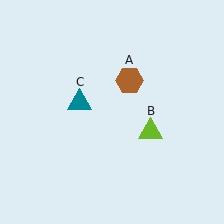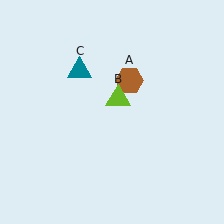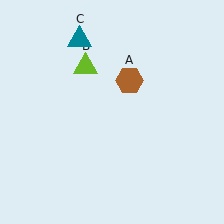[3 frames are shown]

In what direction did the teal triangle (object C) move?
The teal triangle (object C) moved up.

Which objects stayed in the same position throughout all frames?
Brown hexagon (object A) remained stationary.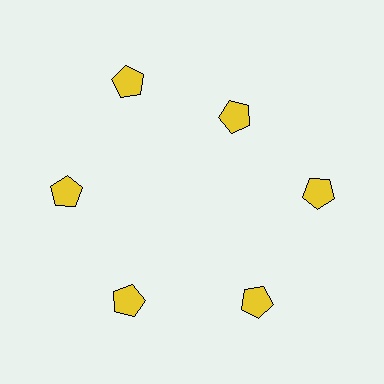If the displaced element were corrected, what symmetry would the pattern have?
It would have 6-fold rotational symmetry — the pattern would map onto itself every 60 degrees.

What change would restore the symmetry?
The symmetry would be restored by moving it outward, back onto the ring so that all 6 pentagons sit at equal angles and equal distance from the center.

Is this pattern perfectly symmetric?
No. The 6 yellow pentagons are arranged in a ring, but one element near the 1 o'clock position is pulled inward toward the center, breaking the 6-fold rotational symmetry.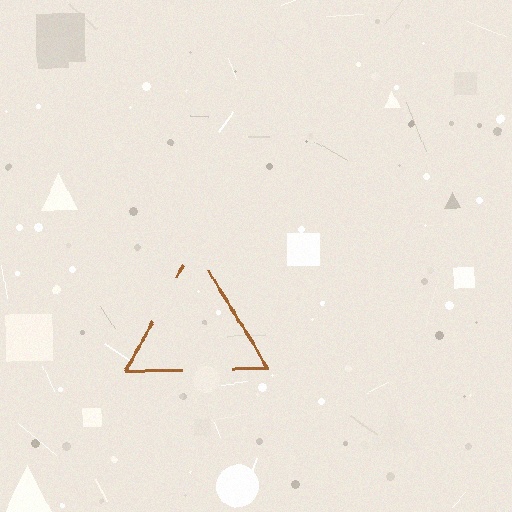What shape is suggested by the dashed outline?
The dashed outline suggests a triangle.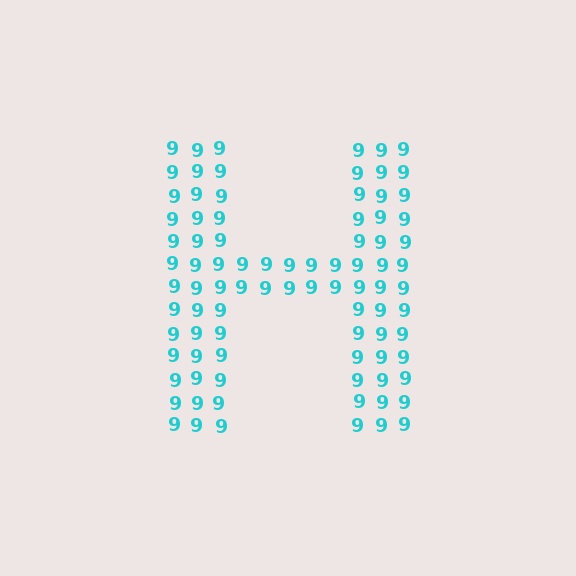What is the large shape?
The large shape is the letter H.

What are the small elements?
The small elements are digit 9's.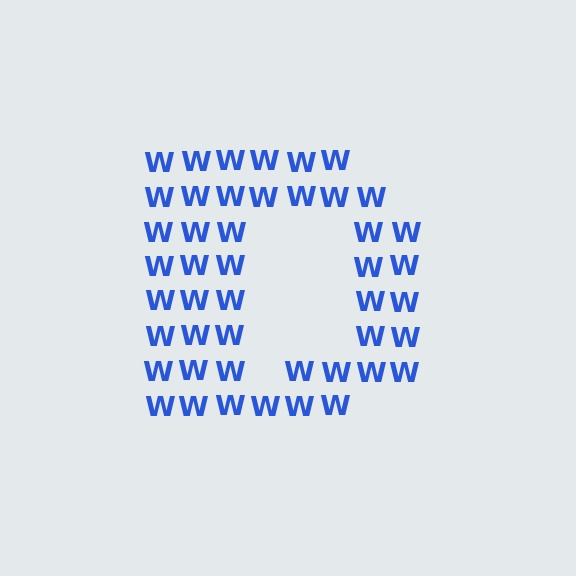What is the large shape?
The large shape is the letter D.